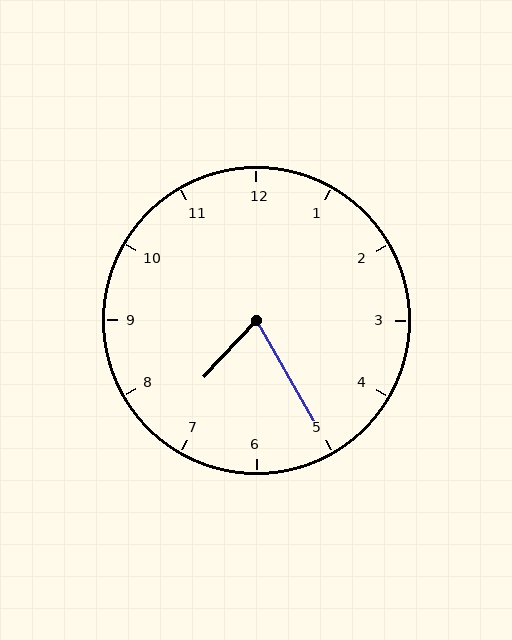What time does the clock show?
7:25.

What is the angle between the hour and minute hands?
Approximately 72 degrees.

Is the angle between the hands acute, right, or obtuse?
It is acute.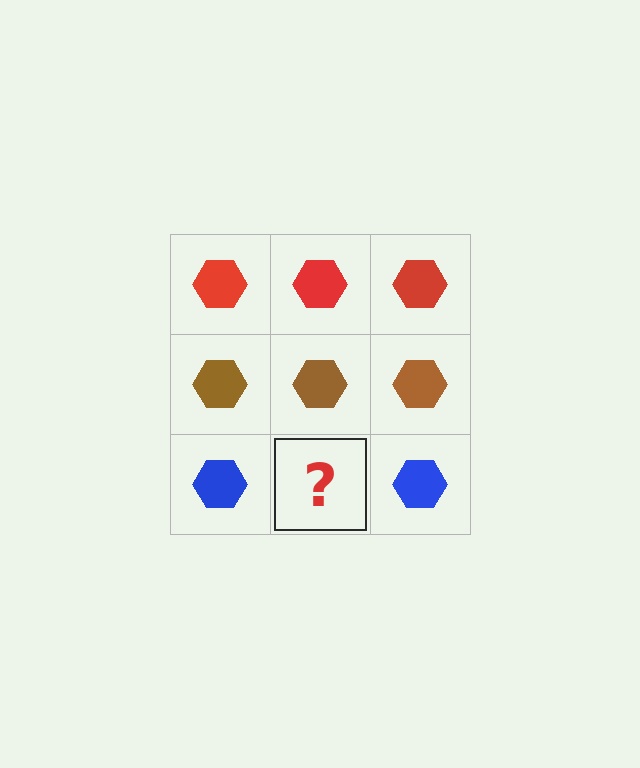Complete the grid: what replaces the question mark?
The question mark should be replaced with a blue hexagon.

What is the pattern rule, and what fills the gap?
The rule is that each row has a consistent color. The gap should be filled with a blue hexagon.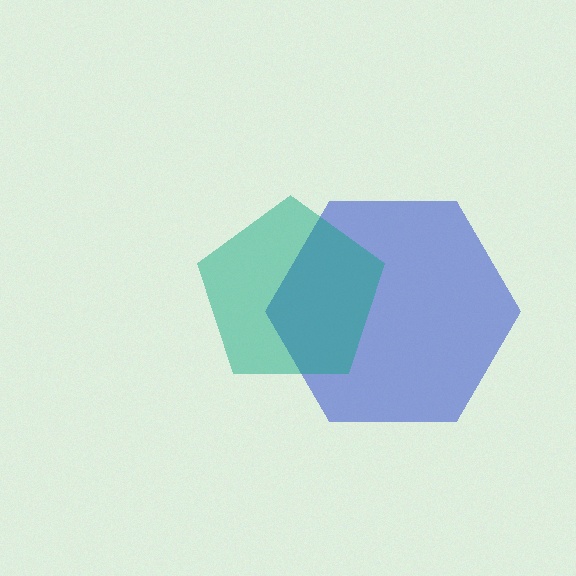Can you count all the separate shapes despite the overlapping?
Yes, there are 2 separate shapes.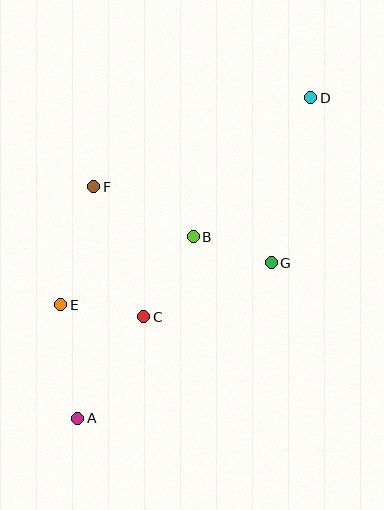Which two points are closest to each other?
Points B and G are closest to each other.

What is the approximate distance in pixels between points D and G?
The distance between D and G is approximately 170 pixels.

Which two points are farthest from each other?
Points A and D are farthest from each other.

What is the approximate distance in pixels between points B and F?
The distance between B and F is approximately 111 pixels.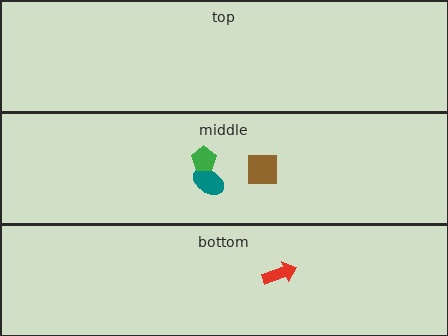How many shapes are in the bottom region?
1.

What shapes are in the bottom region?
The red arrow.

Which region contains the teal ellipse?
The middle region.